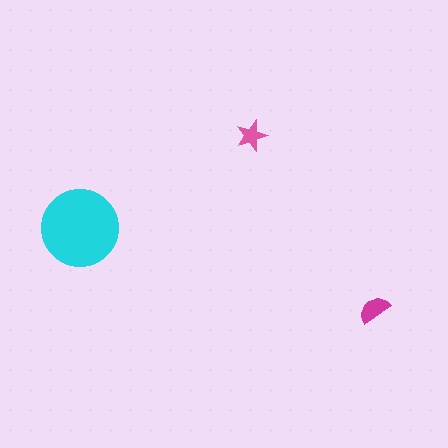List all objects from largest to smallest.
The cyan circle, the magenta semicircle, the pink star.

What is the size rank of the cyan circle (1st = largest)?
1st.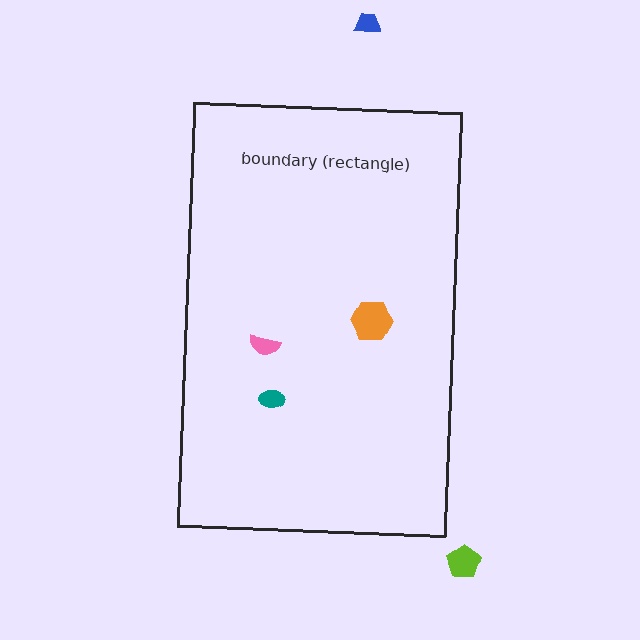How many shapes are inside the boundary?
3 inside, 2 outside.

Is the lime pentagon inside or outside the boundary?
Outside.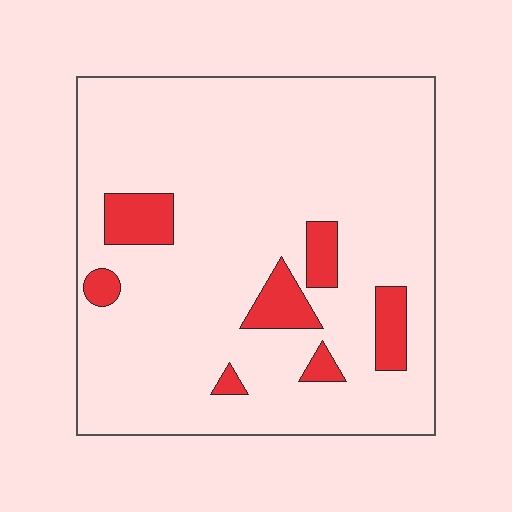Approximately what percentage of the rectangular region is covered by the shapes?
Approximately 10%.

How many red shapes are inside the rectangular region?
7.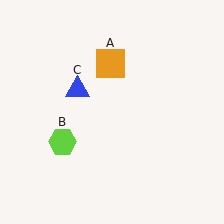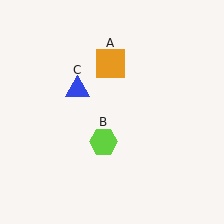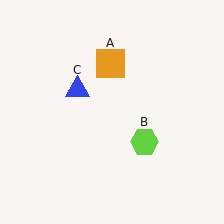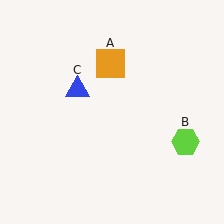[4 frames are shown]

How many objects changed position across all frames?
1 object changed position: lime hexagon (object B).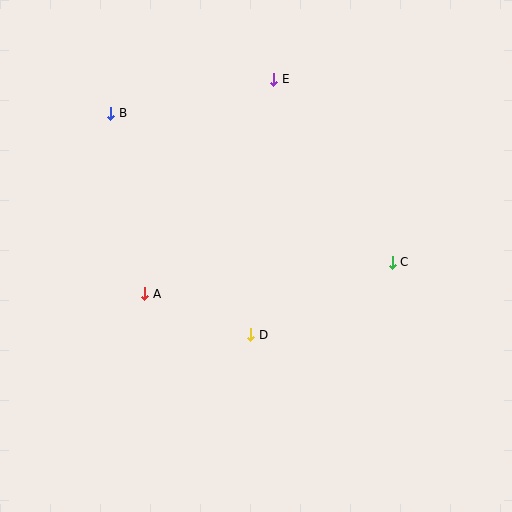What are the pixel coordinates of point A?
Point A is at (145, 294).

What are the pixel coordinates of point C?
Point C is at (392, 262).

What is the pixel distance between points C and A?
The distance between C and A is 249 pixels.